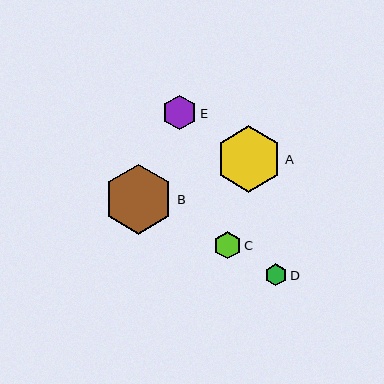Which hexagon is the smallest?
Hexagon D is the smallest with a size of approximately 22 pixels.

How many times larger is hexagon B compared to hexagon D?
Hexagon B is approximately 3.2 times the size of hexagon D.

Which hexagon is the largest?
Hexagon B is the largest with a size of approximately 70 pixels.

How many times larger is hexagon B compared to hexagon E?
Hexagon B is approximately 2.0 times the size of hexagon E.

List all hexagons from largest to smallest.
From largest to smallest: B, A, E, C, D.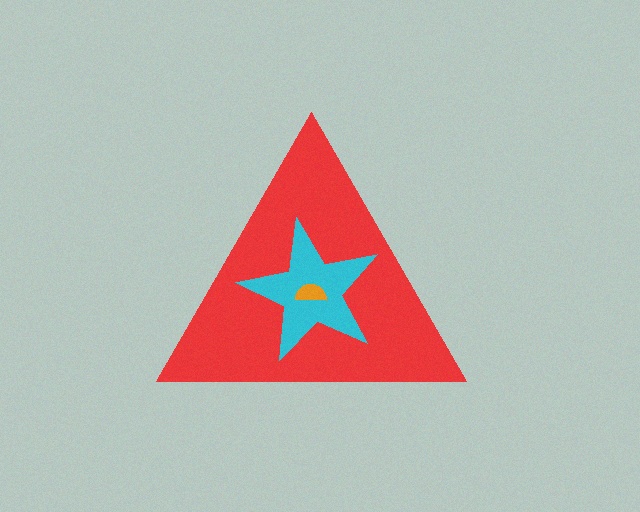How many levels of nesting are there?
3.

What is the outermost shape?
The red triangle.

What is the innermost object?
The orange semicircle.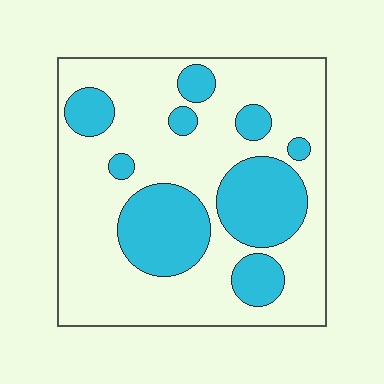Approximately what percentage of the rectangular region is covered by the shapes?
Approximately 30%.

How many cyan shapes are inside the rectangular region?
9.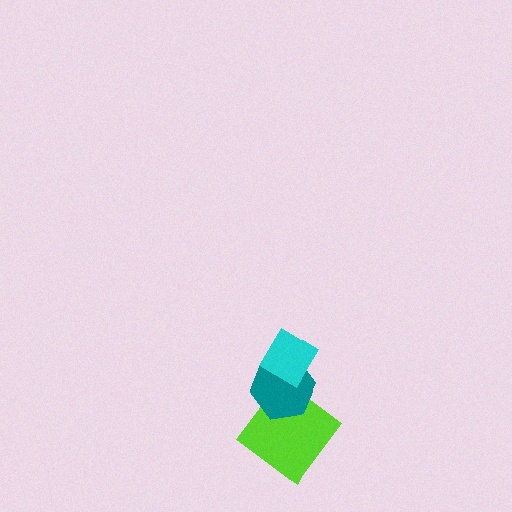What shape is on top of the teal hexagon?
The cyan diamond is on top of the teal hexagon.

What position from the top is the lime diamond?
The lime diamond is 3rd from the top.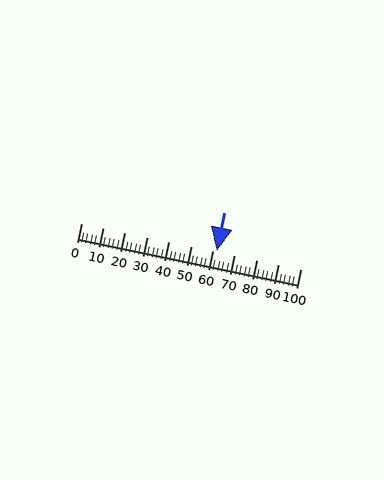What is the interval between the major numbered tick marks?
The major tick marks are spaced 10 units apart.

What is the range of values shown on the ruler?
The ruler shows values from 0 to 100.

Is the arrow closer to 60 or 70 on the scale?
The arrow is closer to 60.